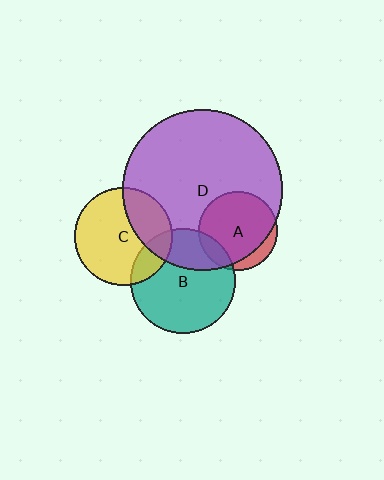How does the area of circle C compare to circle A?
Approximately 1.5 times.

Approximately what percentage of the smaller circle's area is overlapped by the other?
Approximately 30%.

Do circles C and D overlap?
Yes.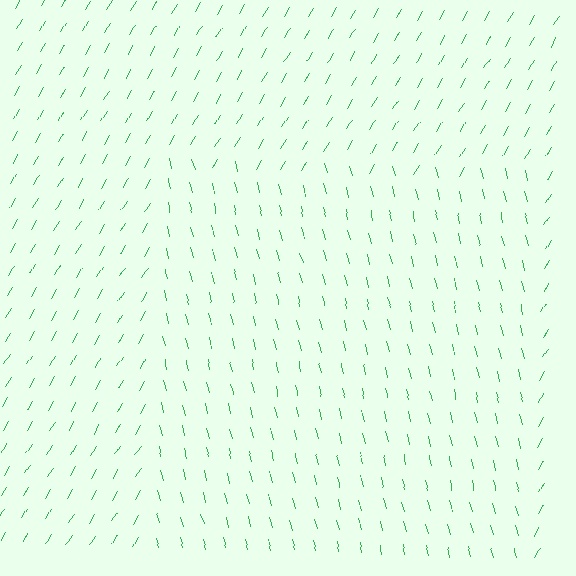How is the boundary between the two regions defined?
The boundary is defined purely by a change in line orientation (approximately 45 degrees difference). All lines are the same color and thickness.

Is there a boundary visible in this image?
Yes, there is a texture boundary formed by a change in line orientation.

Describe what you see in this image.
The image is filled with small green line segments. A rectangle region in the image has lines oriented differently from the surrounding lines, creating a visible texture boundary.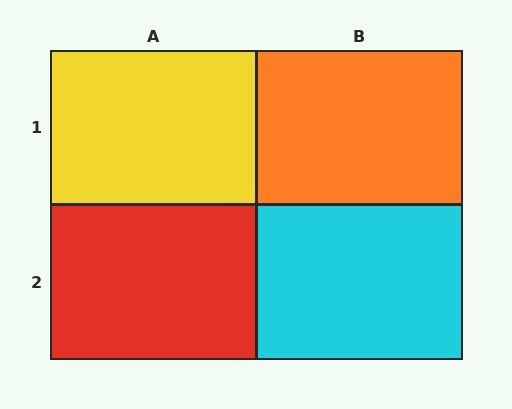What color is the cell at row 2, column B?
Cyan.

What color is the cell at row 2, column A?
Red.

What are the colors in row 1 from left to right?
Yellow, orange.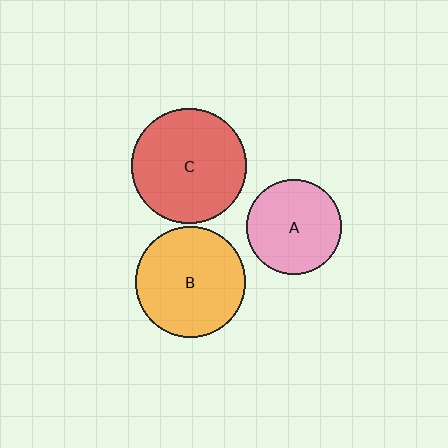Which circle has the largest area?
Circle C (red).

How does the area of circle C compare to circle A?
Approximately 1.4 times.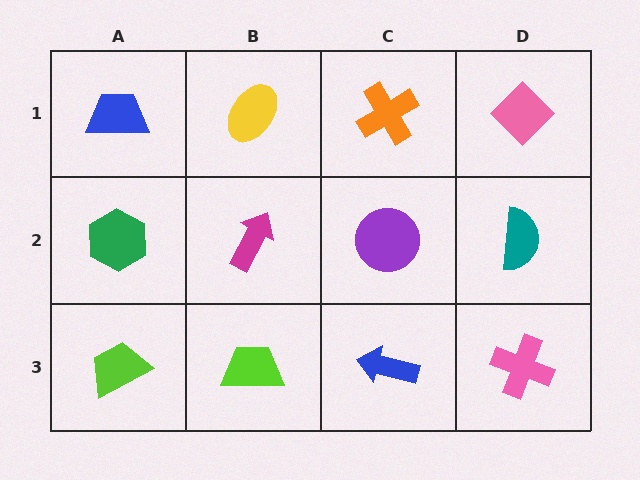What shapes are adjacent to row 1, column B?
A magenta arrow (row 2, column B), a blue trapezoid (row 1, column A), an orange cross (row 1, column C).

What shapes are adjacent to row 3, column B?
A magenta arrow (row 2, column B), a lime trapezoid (row 3, column A), a blue arrow (row 3, column C).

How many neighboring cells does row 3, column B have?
3.